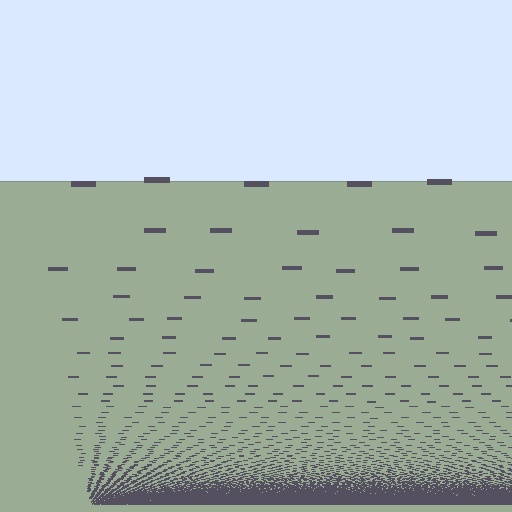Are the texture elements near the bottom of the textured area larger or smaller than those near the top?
Smaller. The gradient is inverted — elements near the bottom are smaller and denser.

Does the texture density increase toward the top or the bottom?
Density increases toward the bottom.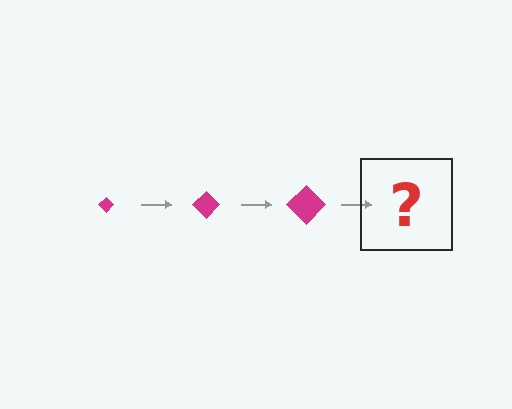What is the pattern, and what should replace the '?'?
The pattern is that the diamond gets progressively larger each step. The '?' should be a magenta diamond, larger than the previous one.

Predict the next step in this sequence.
The next step is a magenta diamond, larger than the previous one.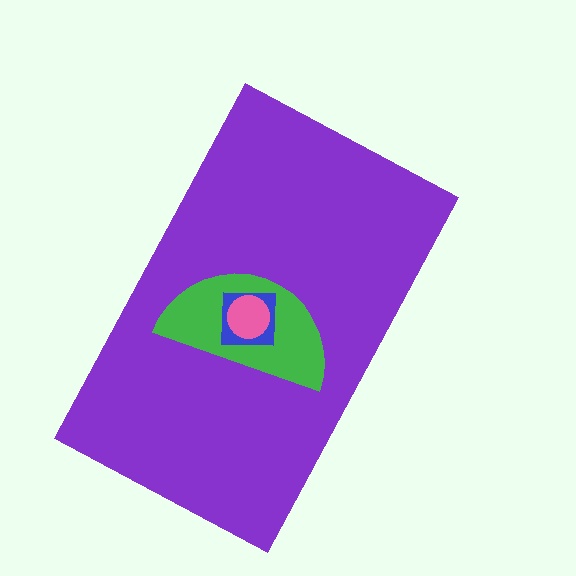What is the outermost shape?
The purple rectangle.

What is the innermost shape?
The pink circle.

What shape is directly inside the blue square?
The pink circle.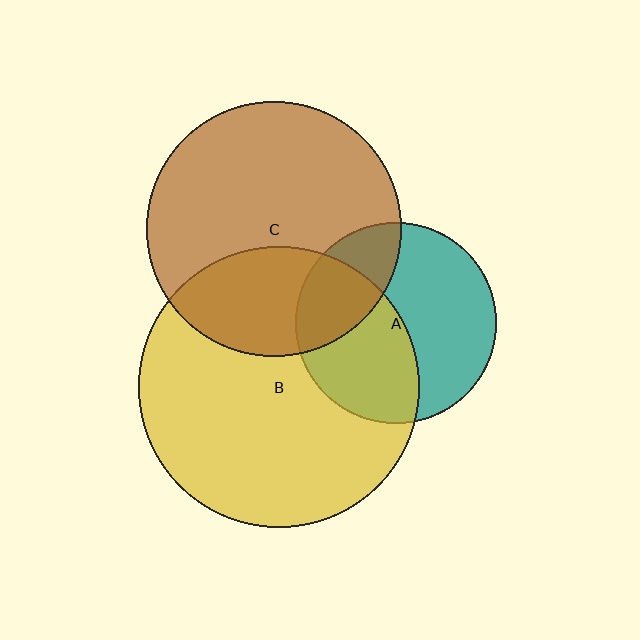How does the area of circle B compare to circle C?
Approximately 1.2 times.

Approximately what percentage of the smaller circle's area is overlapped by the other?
Approximately 30%.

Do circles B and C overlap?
Yes.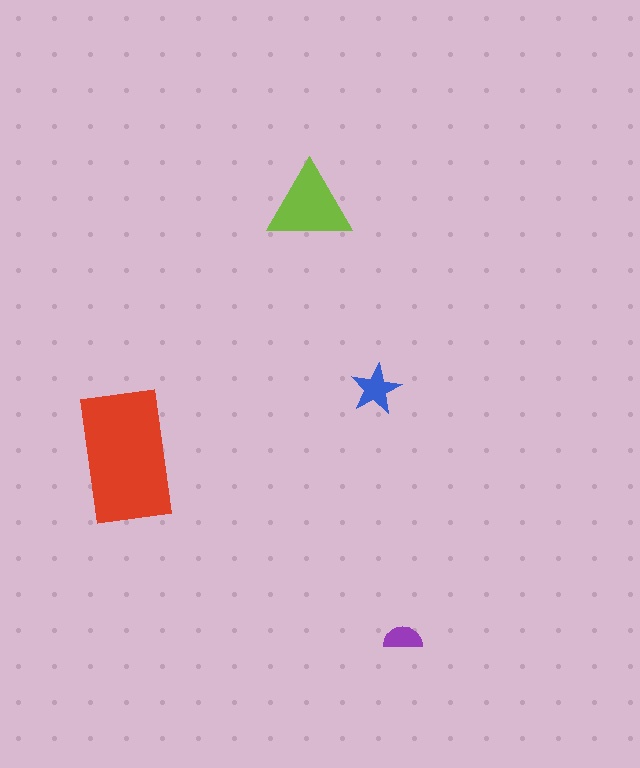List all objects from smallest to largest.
The purple semicircle, the blue star, the lime triangle, the red rectangle.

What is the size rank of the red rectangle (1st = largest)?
1st.